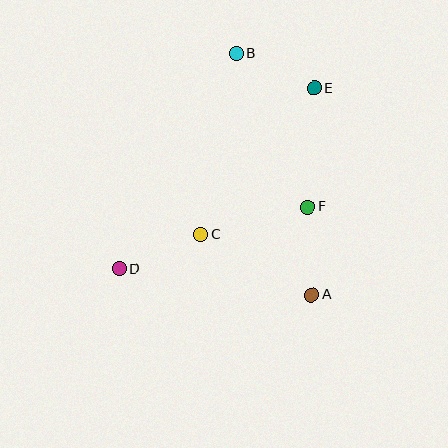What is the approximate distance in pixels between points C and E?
The distance between C and E is approximately 185 pixels.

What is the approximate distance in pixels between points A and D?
The distance between A and D is approximately 194 pixels.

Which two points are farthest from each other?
Points D and E are farthest from each other.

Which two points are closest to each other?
Points B and E are closest to each other.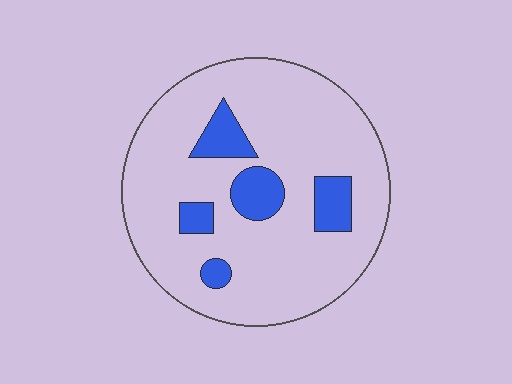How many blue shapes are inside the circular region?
5.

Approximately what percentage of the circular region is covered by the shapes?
Approximately 15%.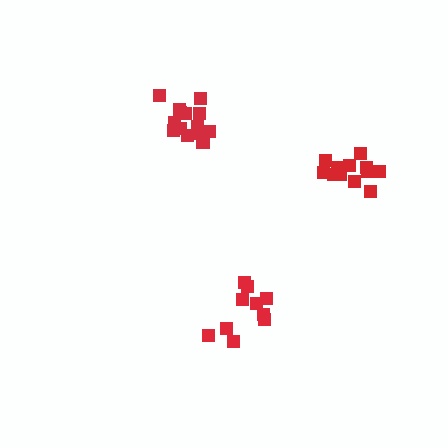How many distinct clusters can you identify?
There are 3 distinct clusters.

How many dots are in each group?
Group 1: 12 dots, Group 2: 10 dots, Group 3: 14 dots (36 total).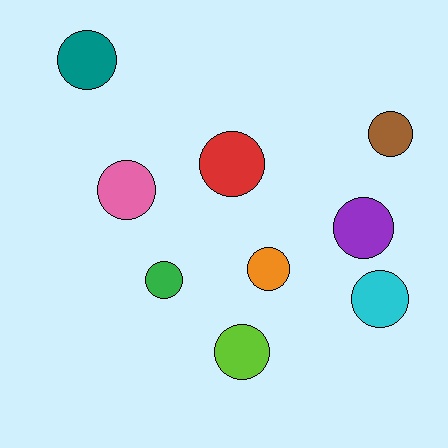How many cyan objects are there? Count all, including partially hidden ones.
There is 1 cyan object.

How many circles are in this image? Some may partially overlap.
There are 9 circles.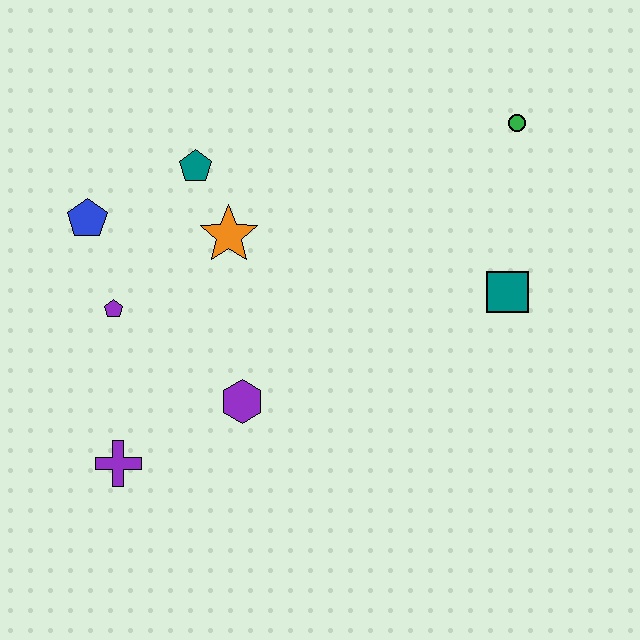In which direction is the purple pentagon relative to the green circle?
The purple pentagon is to the left of the green circle.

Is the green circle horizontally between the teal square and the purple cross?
No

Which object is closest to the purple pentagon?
The blue pentagon is closest to the purple pentagon.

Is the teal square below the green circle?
Yes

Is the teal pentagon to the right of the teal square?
No